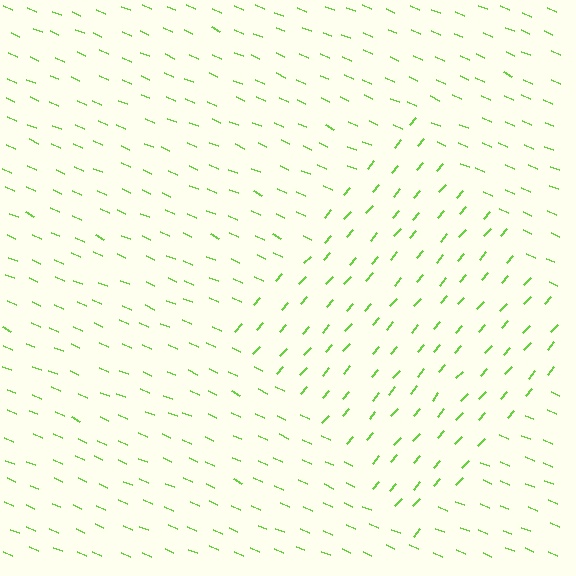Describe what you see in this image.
The image is filled with small lime line segments. A diamond region in the image has lines oriented differently from the surrounding lines, creating a visible texture boundary.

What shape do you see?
I see a diamond.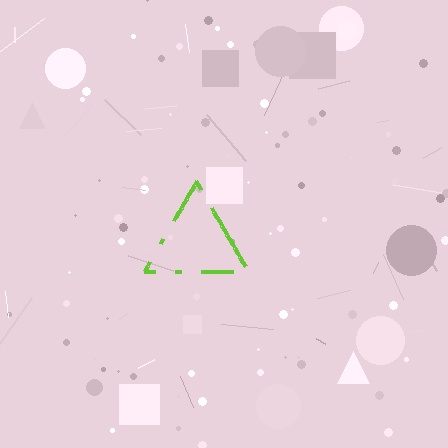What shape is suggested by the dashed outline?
The dashed outline suggests a triangle.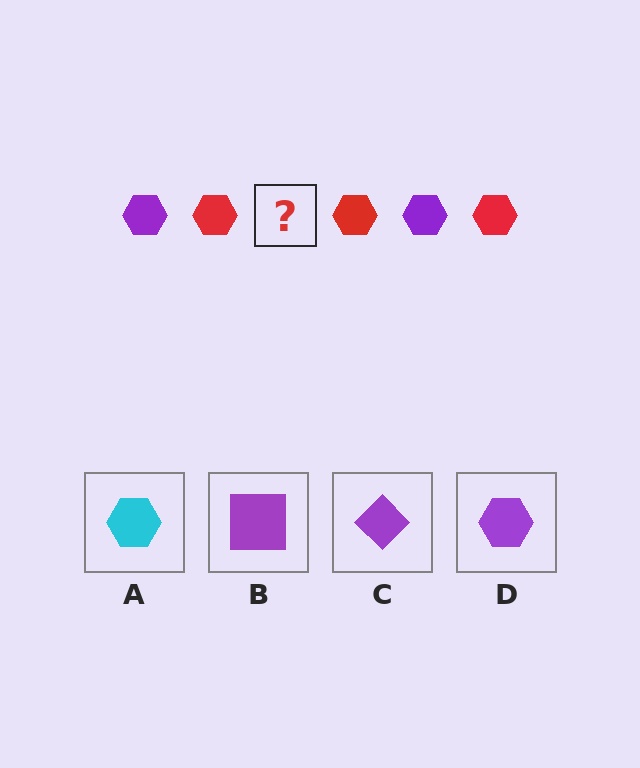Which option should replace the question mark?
Option D.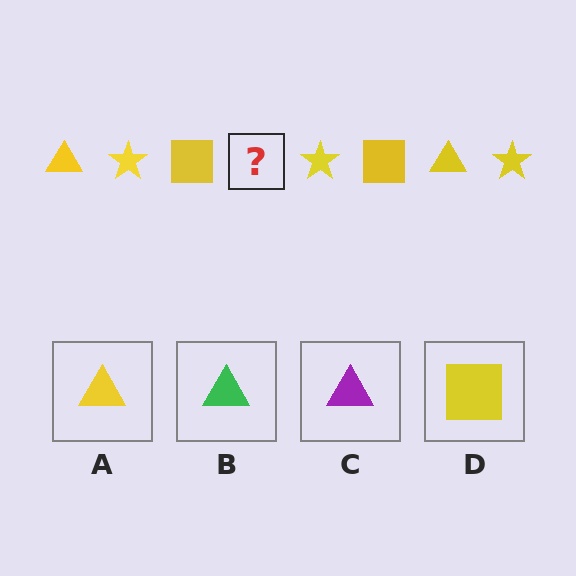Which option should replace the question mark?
Option A.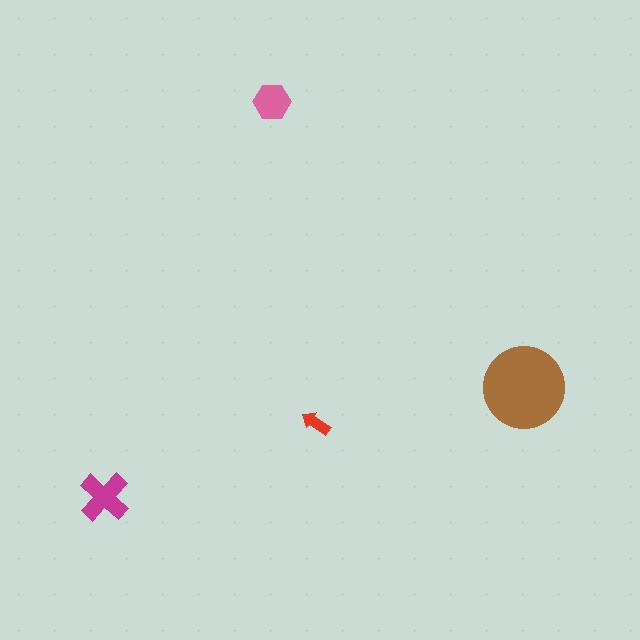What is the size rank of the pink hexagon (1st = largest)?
3rd.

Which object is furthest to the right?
The brown circle is rightmost.